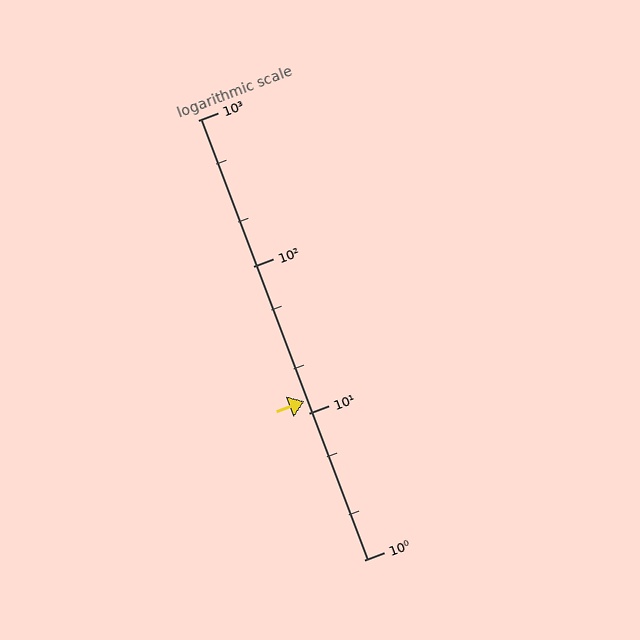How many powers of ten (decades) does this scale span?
The scale spans 3 decades, from 1 to 1000.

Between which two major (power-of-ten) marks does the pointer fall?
The pointer is between 10 and 100.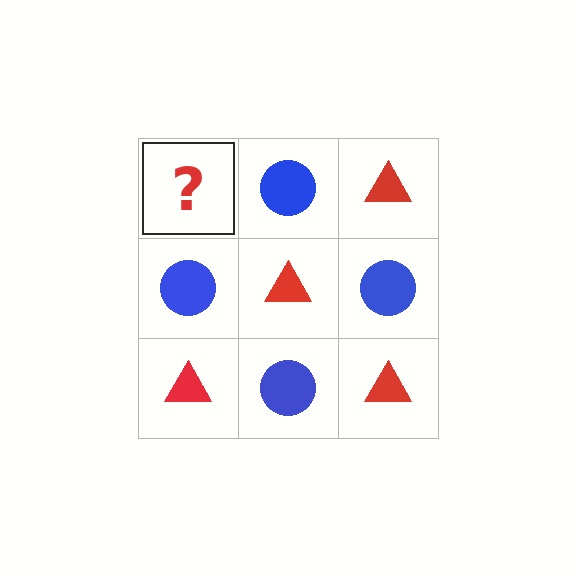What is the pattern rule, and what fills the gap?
The rule is that it alternates red triangle and blue circle in a checkerboard pattern. The gap should be filled with a red triangle.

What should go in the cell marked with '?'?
The missing cell should contain a red triangle.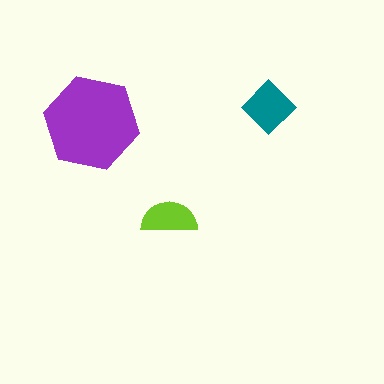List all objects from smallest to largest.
The lime semicircle, the teal diamond, the purple hexagon.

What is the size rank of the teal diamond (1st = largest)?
2nd.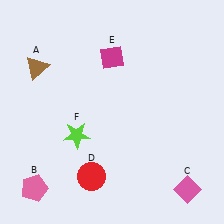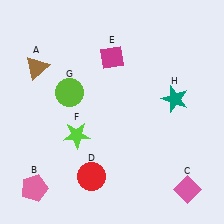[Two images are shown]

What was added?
A lime circle (G), a teal star (H) were added in Image 2.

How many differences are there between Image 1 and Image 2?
There are 2 differences between the two images.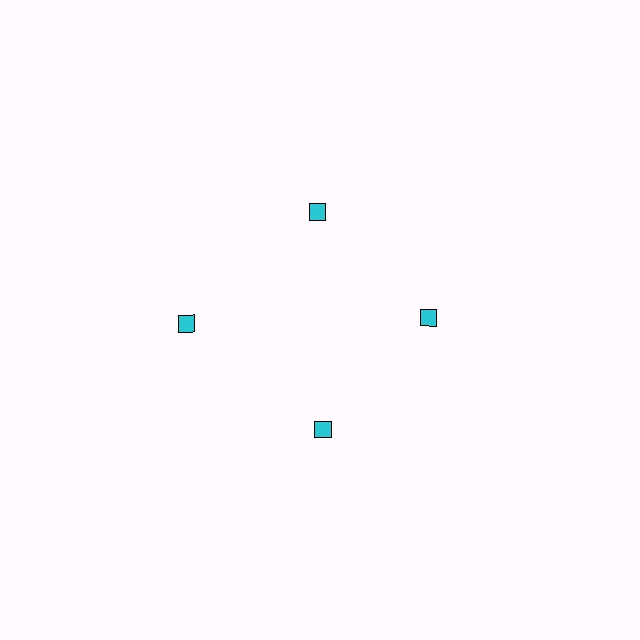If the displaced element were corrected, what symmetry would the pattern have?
It would have 4-fold rotational symmetry — the pattern would map onto itself every 90 degrees.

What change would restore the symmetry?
The symmetry would be restored by moving it inward, back onto the ring so that all 4 diamonds sit at equal angles and equal distance from the center.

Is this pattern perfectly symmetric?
No. The 4 cyan diamonds are arranged in a ring, but one element near the 9 o'clock position is pushed outward from the center, breaking the 4-fold rotational symmetry.